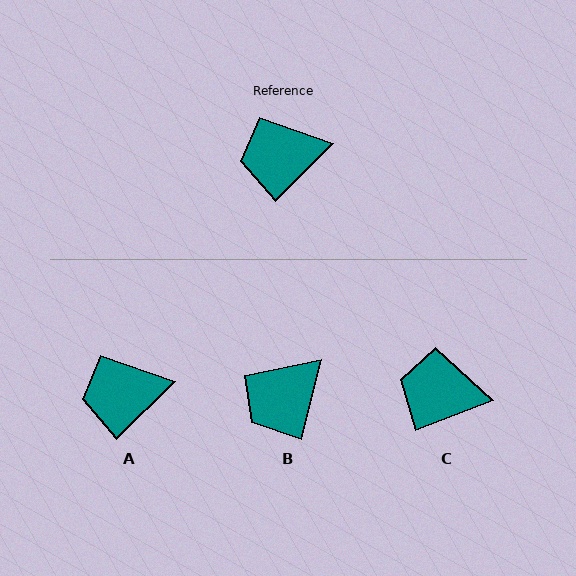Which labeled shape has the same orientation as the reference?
A.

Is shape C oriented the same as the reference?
No, it is off by about 24 degrees.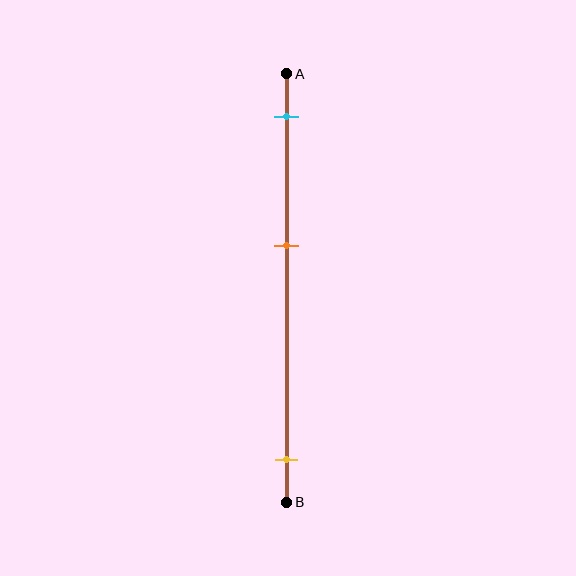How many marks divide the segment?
There are 3 marks dividing the segment.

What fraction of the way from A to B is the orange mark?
The orange mark is approximately 40% (0.4) of the way from A to B.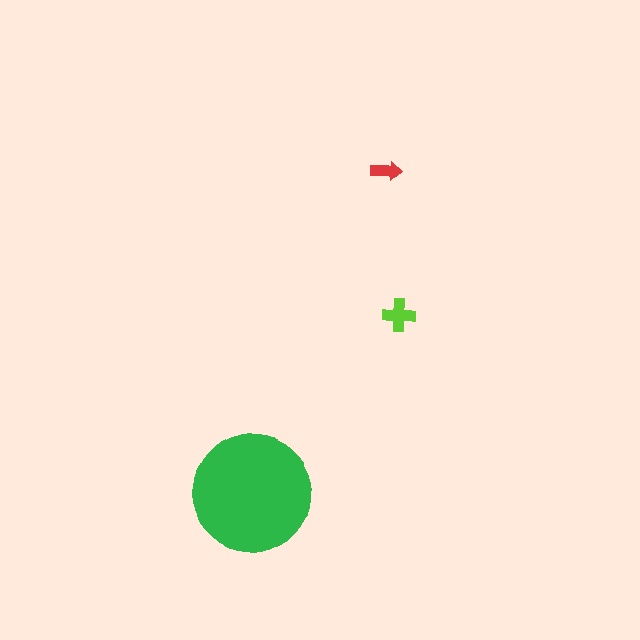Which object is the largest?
The green circle.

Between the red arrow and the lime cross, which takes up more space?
The lime cross.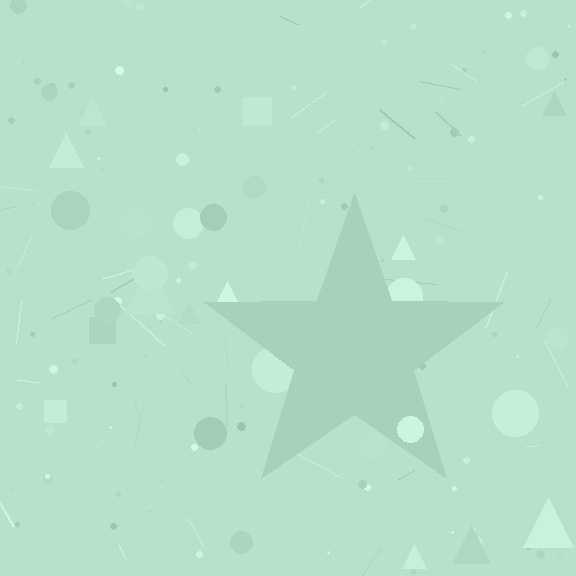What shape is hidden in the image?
A star is hidden in the image.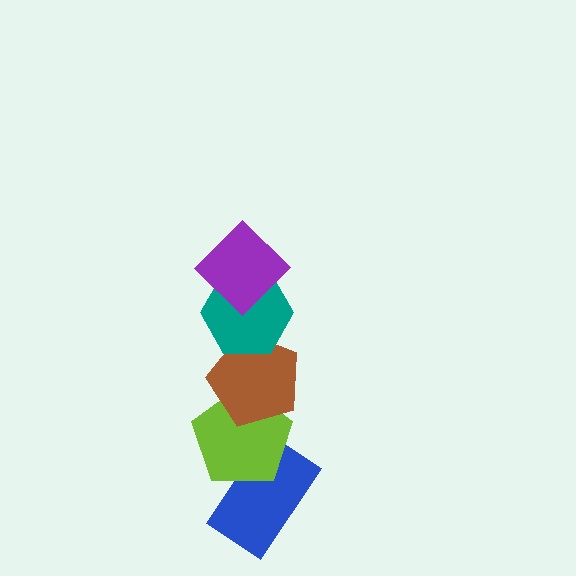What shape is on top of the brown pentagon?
The teal hexagon is on top of the brown pentagon.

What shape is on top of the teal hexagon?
The purple diamond is on top of the teal hexagon.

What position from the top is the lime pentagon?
The lime pentagon is 4th from the top.